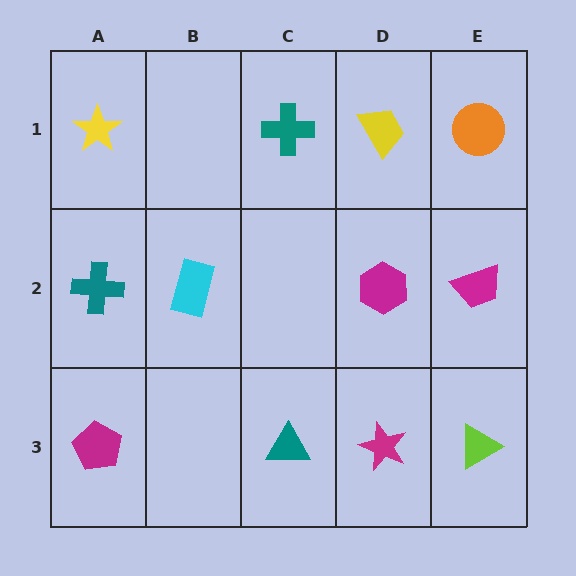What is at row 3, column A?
A magenta pentagon.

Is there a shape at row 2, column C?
No, that cell is empty.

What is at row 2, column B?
A cyan rectangle.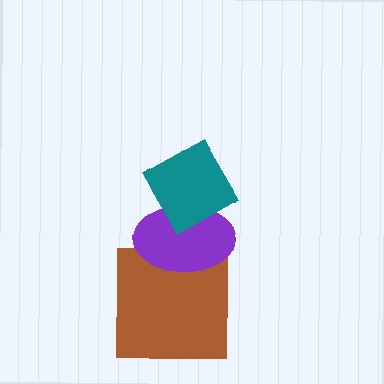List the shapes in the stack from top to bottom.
From top to bottom: the teal diamond, the purple ellipse, the brown square.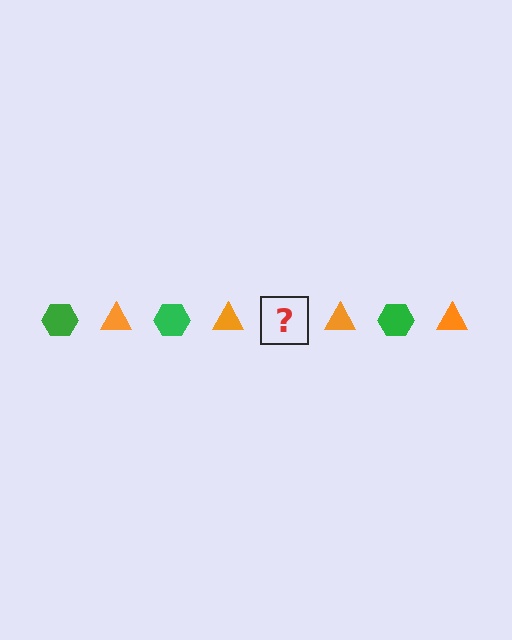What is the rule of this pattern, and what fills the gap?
The rule is that the pattern alternates between green hexagon and orange triangle. The gap should be filled with a green hexagon.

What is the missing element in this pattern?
The missing element is a green hexagon.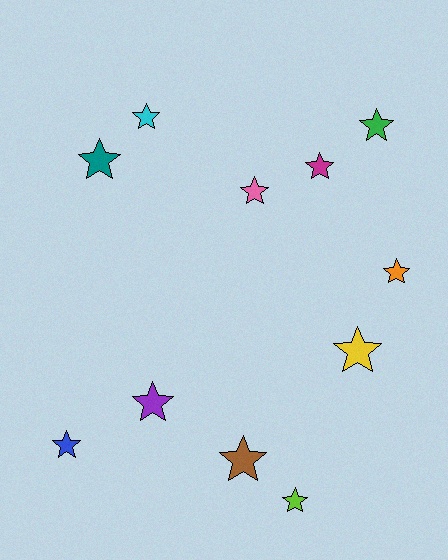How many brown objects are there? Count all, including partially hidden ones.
There is 1 brown object.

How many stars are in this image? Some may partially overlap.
There are 11 stars.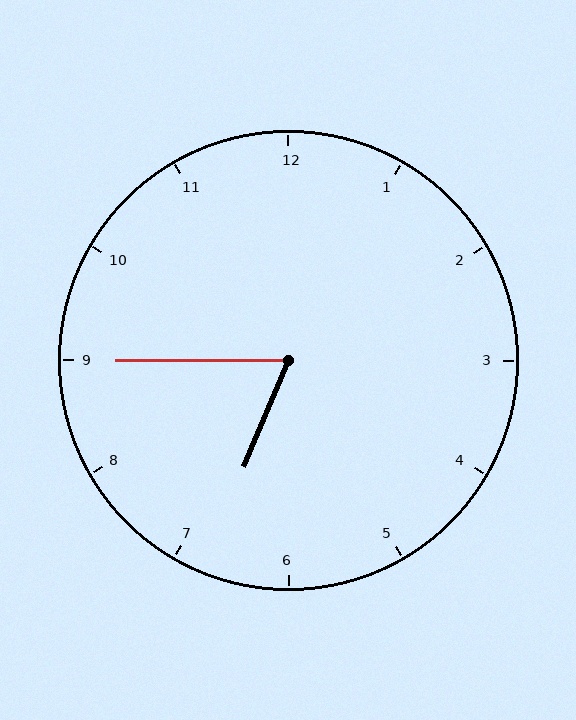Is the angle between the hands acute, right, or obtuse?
It is acute.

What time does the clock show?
6:45.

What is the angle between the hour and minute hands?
Approximately 68 degrees.